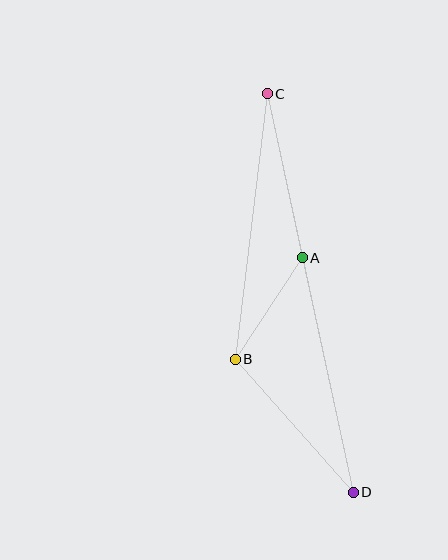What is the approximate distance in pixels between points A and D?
The distance between A and D is approximately 240 pixels.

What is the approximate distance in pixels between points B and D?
The distance between B and D is approximately 178 pixels.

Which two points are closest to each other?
Points A and B are closest to each other.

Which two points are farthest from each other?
Points C and D are farthest from each other.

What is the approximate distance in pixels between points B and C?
The distance between B and C is approximately 267 pixels.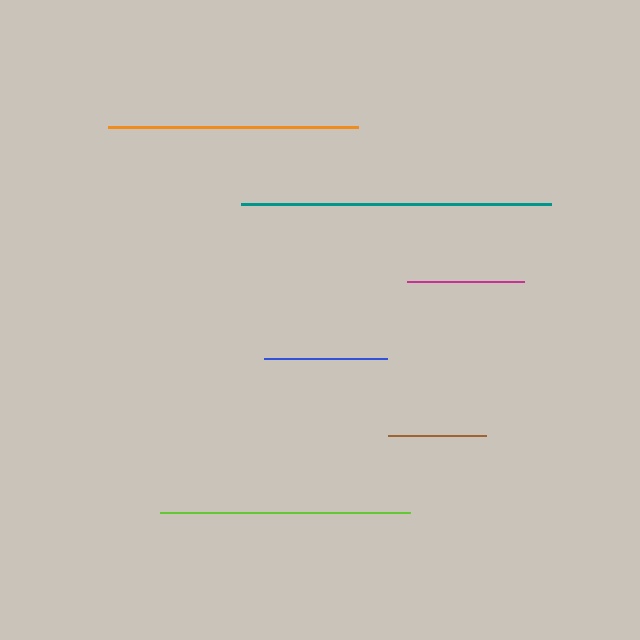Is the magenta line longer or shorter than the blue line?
The blue line is longer than the magenta line.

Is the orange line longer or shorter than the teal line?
The teal line is longer than the orange line.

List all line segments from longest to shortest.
From longest to shortest: teal, orange, lime, blue, magenta, brown.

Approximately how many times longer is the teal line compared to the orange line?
The teal line is approximately 1.2 times the length of the orange line.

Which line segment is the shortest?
The brown line is the shortest at approximately 98 pixels.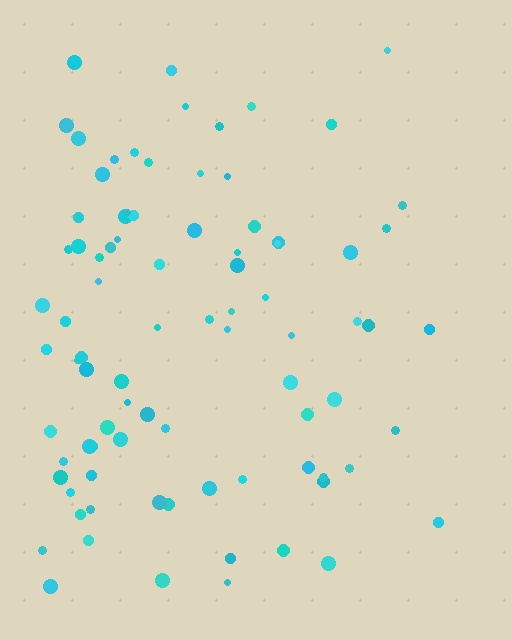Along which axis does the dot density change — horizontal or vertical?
Horizontal.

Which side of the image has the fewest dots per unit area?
The right.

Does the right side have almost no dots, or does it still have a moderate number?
Still a moderate number, just noticeably fewer than the left.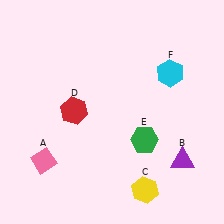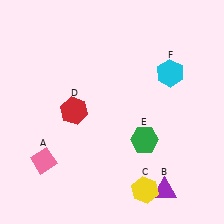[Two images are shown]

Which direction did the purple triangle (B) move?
The purple triangle (B) moved down.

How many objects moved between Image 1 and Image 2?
1 object moved between the two images.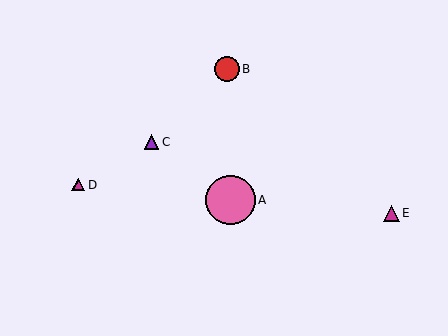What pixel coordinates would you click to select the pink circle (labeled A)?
Click at (230, 200) to select the pink circle A.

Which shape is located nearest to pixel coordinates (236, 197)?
The pink circle (labeled A) at (230, 200) is nearest to that location.